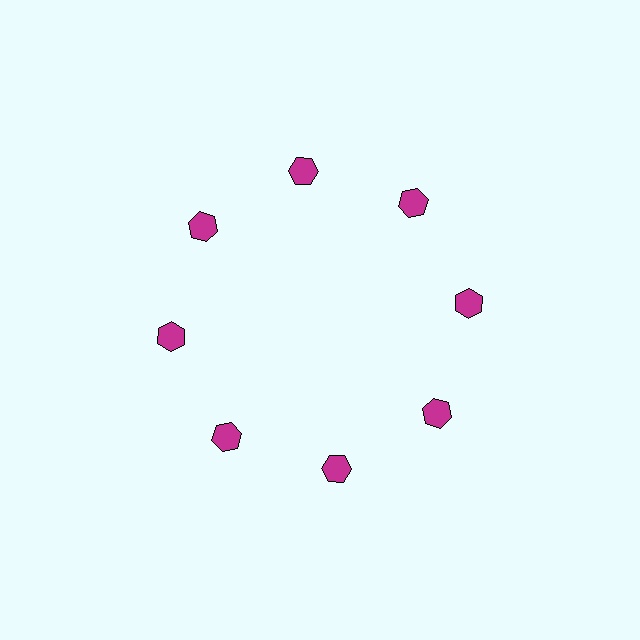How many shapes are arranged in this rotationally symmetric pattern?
There are 8 shapes, arranged in 8 groups of 1.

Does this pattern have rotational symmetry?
Yes, this pattern has 8-fold rotational symmetry. It looks the same after rotating 45 degrees around the center.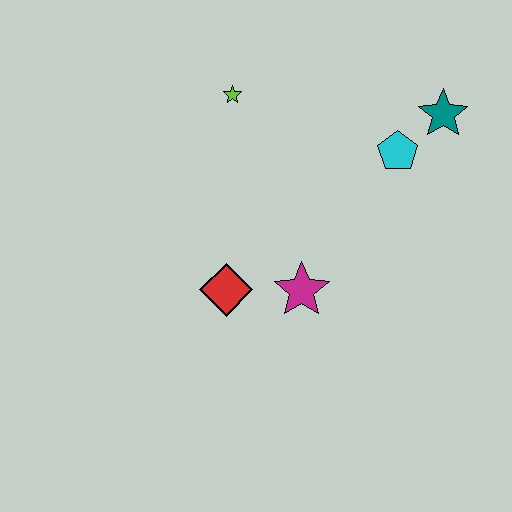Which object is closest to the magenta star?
The red diamond is closest to the magenta star.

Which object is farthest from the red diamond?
The teal star is farthest from the red diamond.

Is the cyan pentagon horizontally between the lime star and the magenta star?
No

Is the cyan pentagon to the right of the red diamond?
Yes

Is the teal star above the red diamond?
Yes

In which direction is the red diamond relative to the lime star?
The red diamond is below the lime star.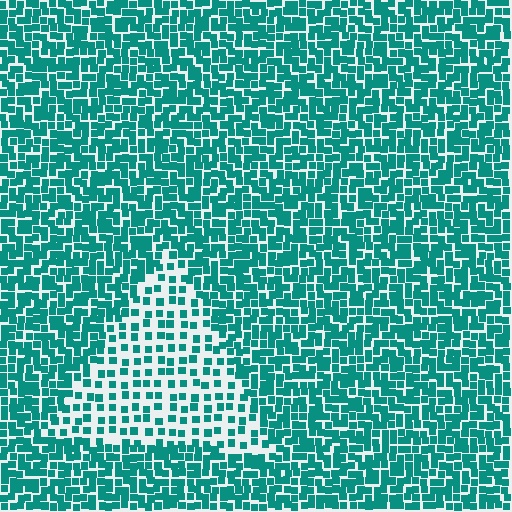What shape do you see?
I see a triangle.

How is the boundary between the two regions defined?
The boundary is defined by a change in element density (approximately 2.1x ratio). All elements are the same color, size, and shape.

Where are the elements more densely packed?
The elements are more densely packed outside the triangle boundary.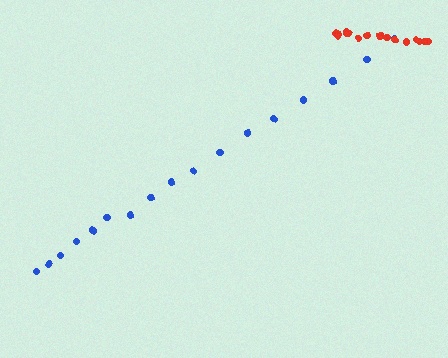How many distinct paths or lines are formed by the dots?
There are 2 distinct paths.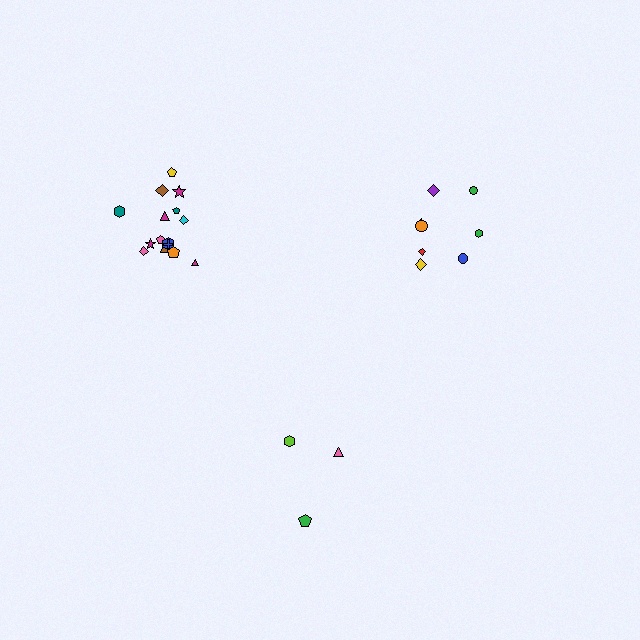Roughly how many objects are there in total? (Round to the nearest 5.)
Roughly 25 objects in total.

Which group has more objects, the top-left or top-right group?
The top-left group.